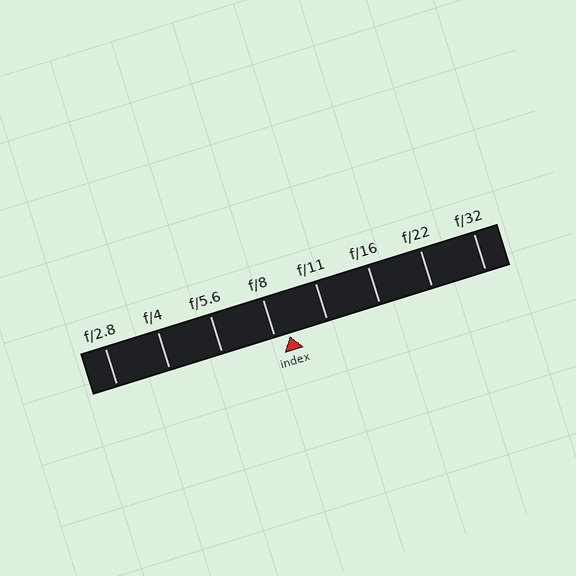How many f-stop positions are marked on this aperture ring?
There are 8 f-stop positions marked.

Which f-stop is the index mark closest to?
The index mark is closest to f/8.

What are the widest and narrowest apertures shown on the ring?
The widest aperture shown is f/2.8 and the narrowest is f/32.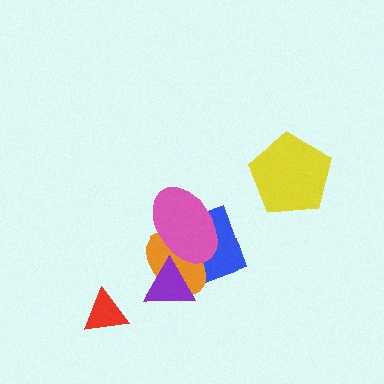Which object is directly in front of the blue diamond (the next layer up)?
The orange ellipse is directly in front of the blue diamond.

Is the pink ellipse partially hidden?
Yes, it is partially covered by another shape.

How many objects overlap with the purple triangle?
3 objects overlap with the purple triangle.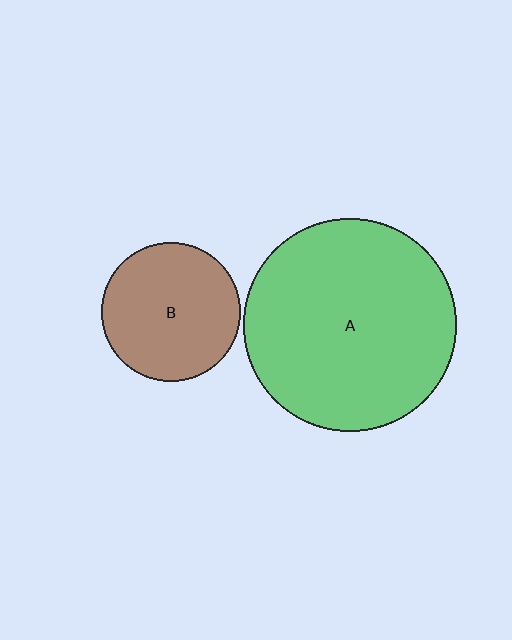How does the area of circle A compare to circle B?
Approximately 2.4 times.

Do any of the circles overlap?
No, none of the circles overlap.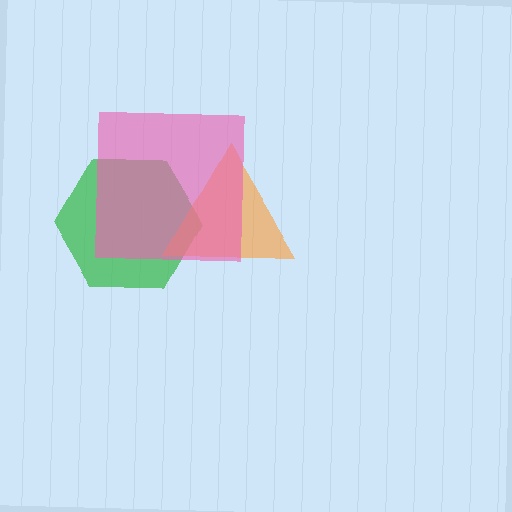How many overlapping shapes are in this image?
There are 3 overlapping shapes in the image.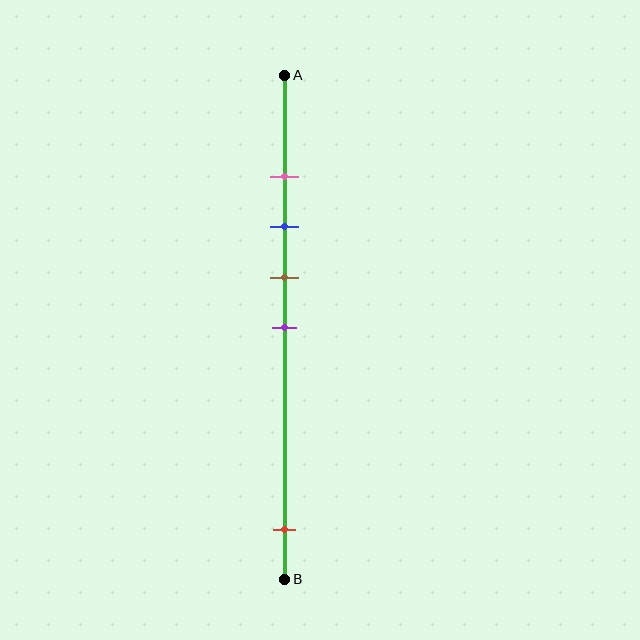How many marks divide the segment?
There are 5 marks dividing the segment.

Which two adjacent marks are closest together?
The pink and blue marks are the closest adjacent pair.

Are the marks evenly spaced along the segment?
No, the marks are not evenly spaced.